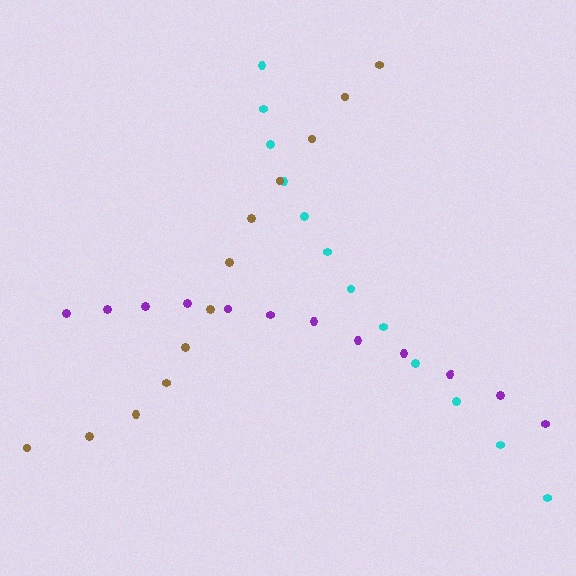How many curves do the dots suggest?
There are 3 distinct paths.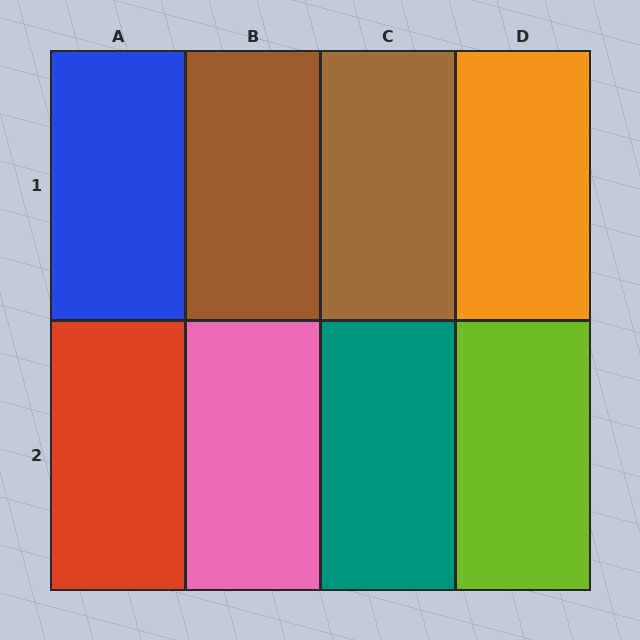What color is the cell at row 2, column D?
Lime.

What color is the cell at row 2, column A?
Red.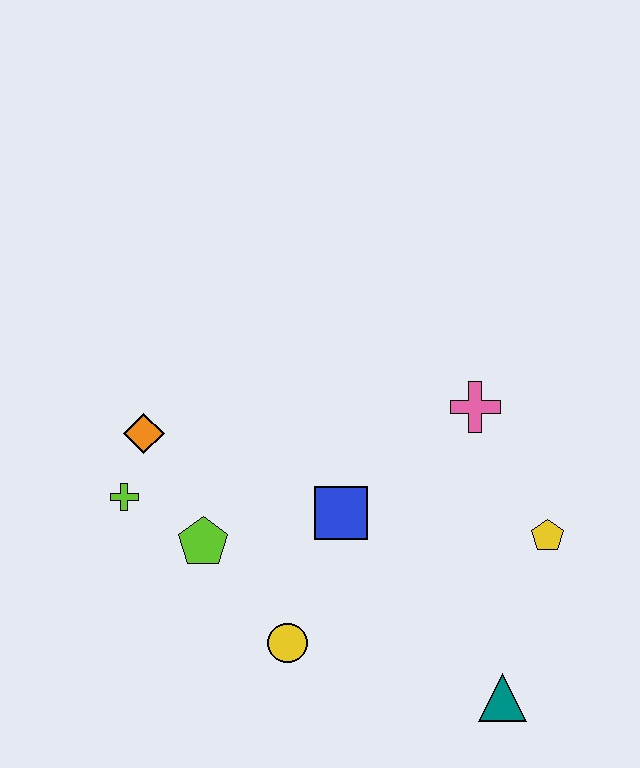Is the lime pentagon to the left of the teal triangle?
Yes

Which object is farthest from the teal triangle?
The orange diamond is farthest from the teal triangle.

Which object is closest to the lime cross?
The orange diamond is closest to the lime cross.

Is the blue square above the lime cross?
No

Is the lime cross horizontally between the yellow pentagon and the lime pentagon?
No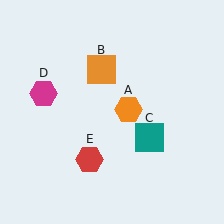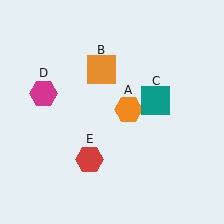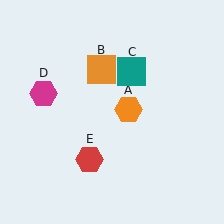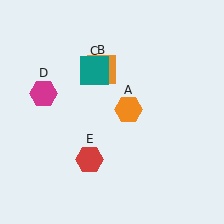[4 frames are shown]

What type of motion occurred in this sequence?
The teal square (object C) rotated counterclockwise around the center of the scene.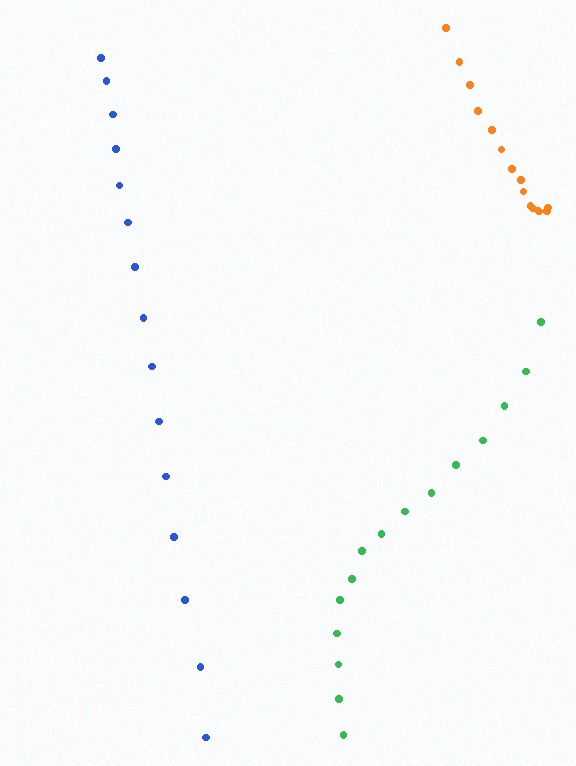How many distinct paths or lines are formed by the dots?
There are 3 distinct paths.